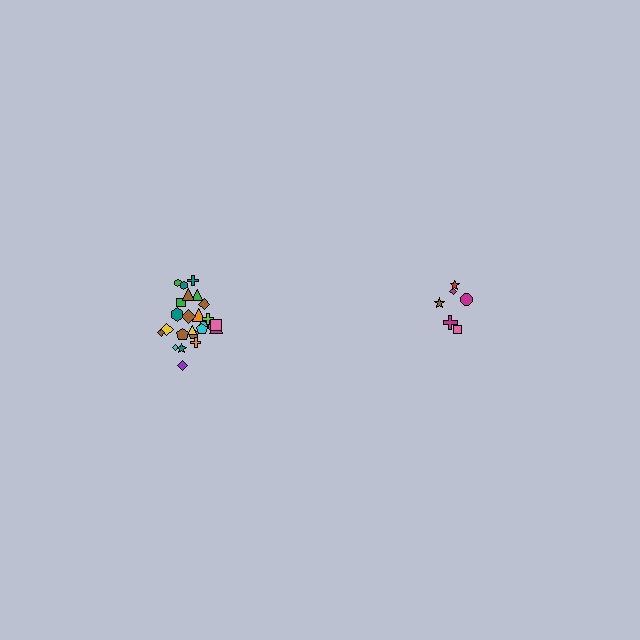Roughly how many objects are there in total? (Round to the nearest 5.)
Roughly 30 objects in total.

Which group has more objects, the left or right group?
The left group.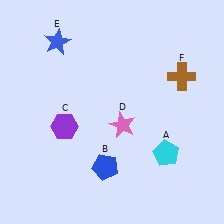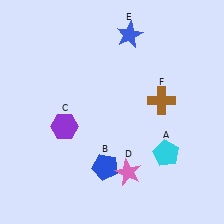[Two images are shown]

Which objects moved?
The objects that moved are: the pink star (D), the blue star (E), the brown cross (F).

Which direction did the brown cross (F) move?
The brown cross (F) moved down.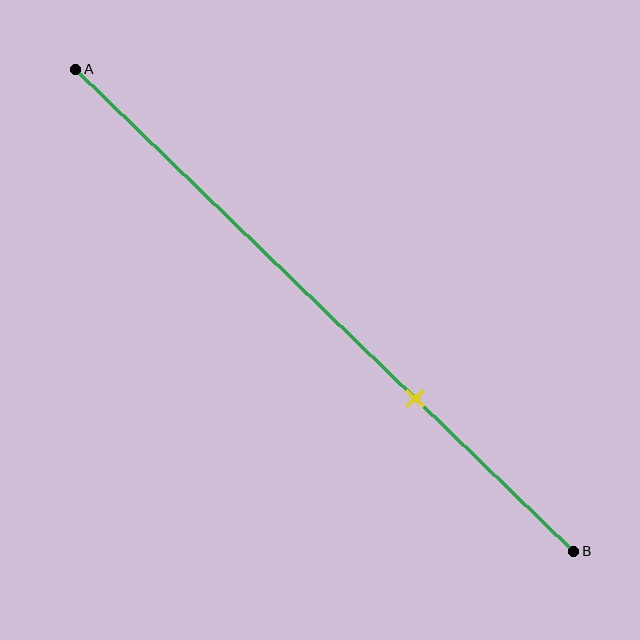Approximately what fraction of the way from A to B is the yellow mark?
The yellow mark is approximately 70% of the way from A to B.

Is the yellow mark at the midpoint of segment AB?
No, the mark is at about 70% from A, not at the 50% midpoint.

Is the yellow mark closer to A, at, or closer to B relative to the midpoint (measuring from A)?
The yellow mark is closer to point B than the midpoint of segment AB.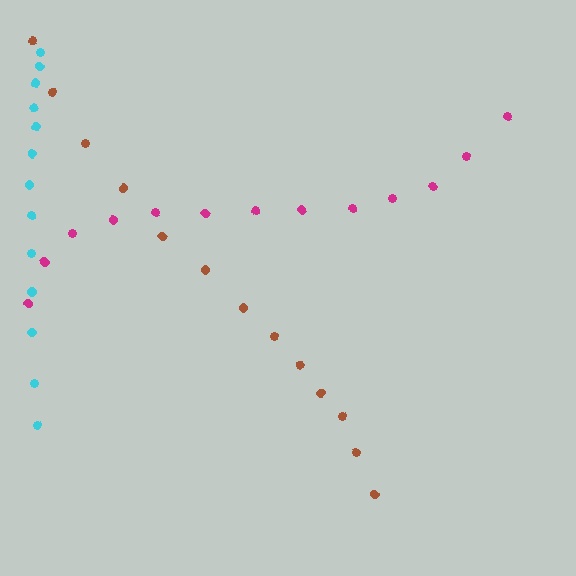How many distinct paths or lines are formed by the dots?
There are 3 distinct paths.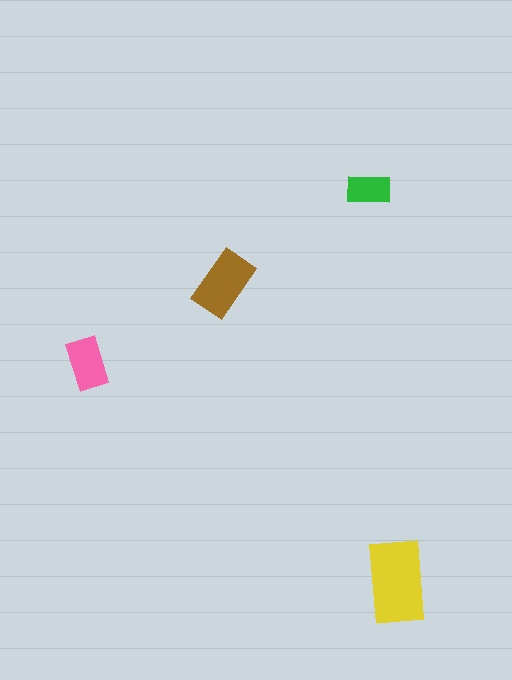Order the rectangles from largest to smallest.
the yellow one, the brown one, the pink one, the green one.